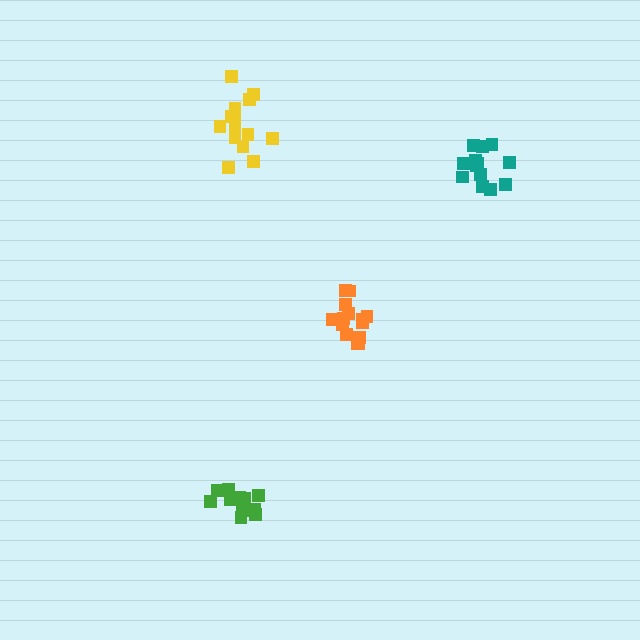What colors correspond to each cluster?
The clusters are colored: yellow, teal, orange, green.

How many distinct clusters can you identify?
There are 4 distinct clusters.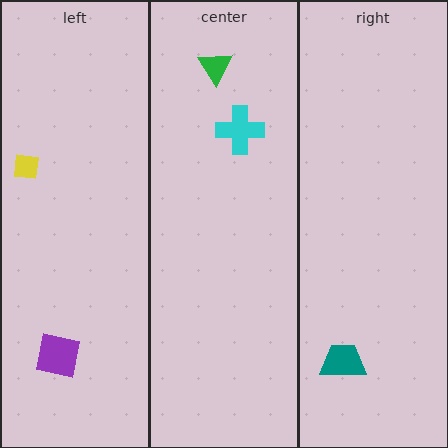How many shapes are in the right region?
1.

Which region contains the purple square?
The left region.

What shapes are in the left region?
The purple square, the yellow square.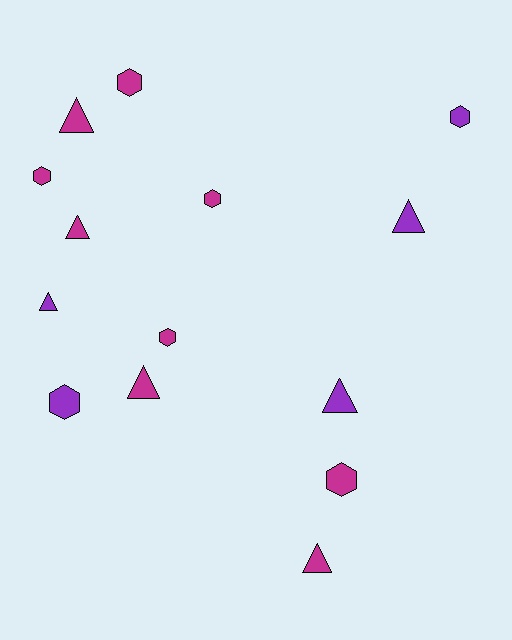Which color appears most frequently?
Magenta, with 9 objects.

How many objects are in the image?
There are 14 objects.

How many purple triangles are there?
There are 3 purple triangles.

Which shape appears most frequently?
Triangle, with 7 objects.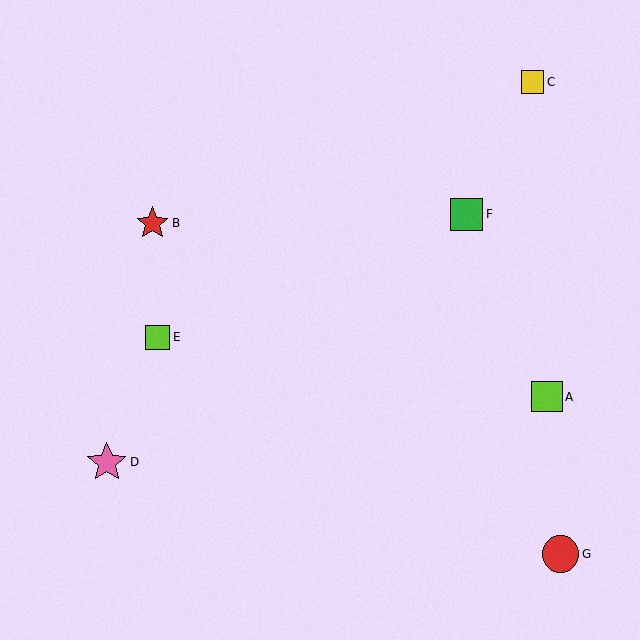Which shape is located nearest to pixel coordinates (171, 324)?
The lime square (labeled E) at (158, 337) is nearest to that location.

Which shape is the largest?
The pink star (labeled D) is the largest.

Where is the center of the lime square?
The center of the lime square is at (547, 397).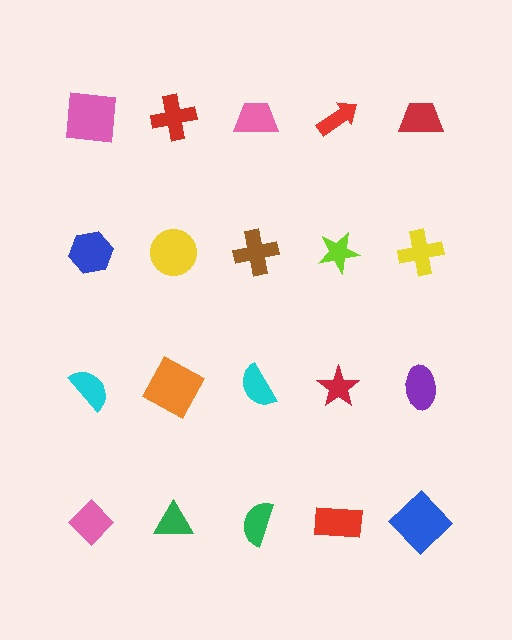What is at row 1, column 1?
A pink square.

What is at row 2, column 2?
A yellow circle.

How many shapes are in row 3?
5 shapes.